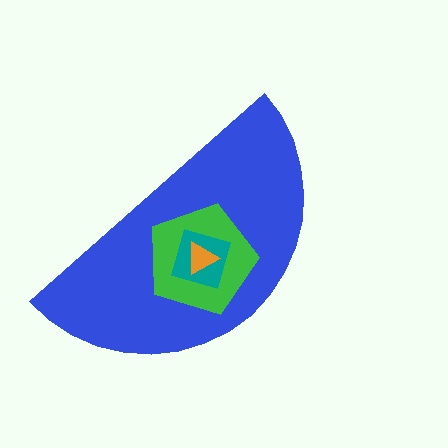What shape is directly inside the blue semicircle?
The green pentagon.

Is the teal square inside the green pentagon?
Yes.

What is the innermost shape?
The orange triangle.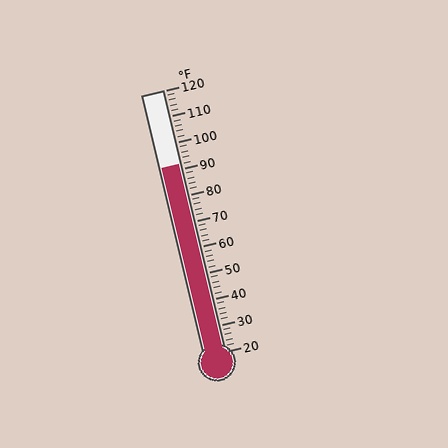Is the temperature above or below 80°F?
The temperature is above 80°F.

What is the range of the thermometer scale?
The thermometer scale ranges from 20°F to 120°F.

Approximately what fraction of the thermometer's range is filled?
The thermometer is filled to approximately 70% of its range.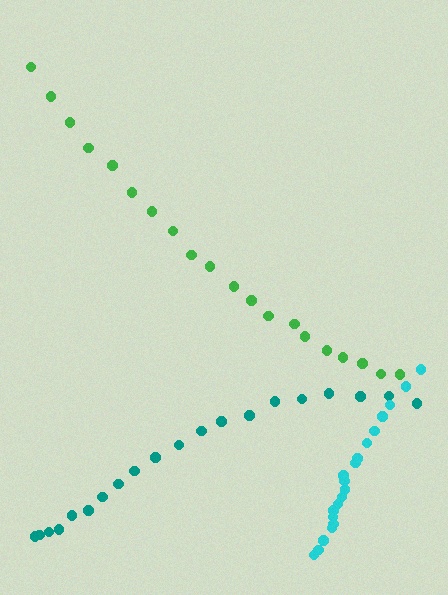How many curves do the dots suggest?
There are 3 distinct paths.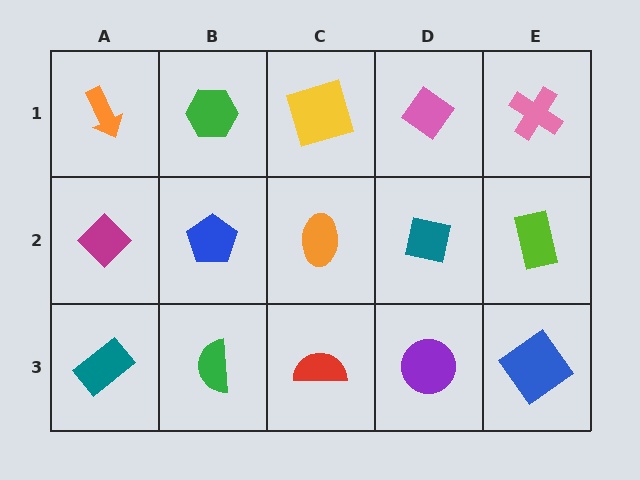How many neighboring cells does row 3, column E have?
2.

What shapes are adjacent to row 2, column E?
A pink cross (row 1, column E), a blue diamond (row 3, column E), a teal square (row 2, column D).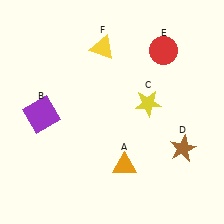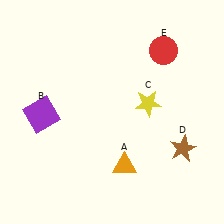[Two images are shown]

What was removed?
The yellow triangle (F) was removed in Image 2.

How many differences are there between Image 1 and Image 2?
There is 1 difference between the two images.